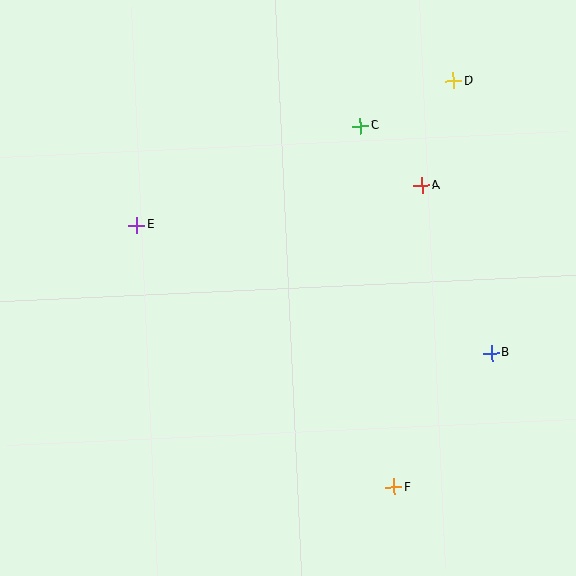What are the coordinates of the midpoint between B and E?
The midpoint between B and E is at (314, 289).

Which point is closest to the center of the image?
Point E at (137, 225) is closest to the center.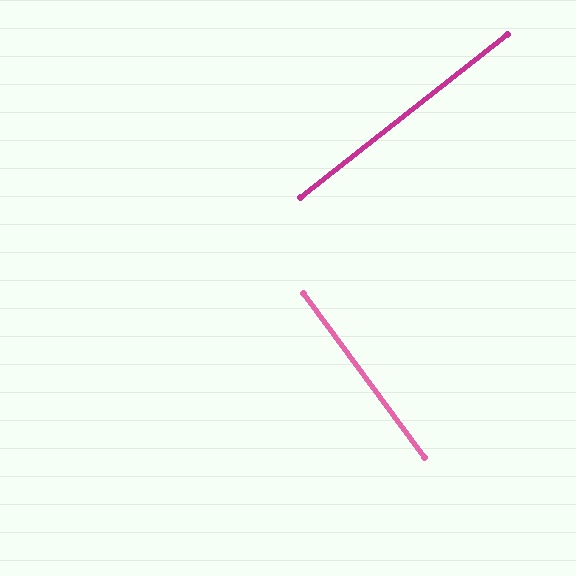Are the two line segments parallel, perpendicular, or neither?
Perpendicular — they meet at approximately 88°.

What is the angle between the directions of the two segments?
Approximately 88 degrees.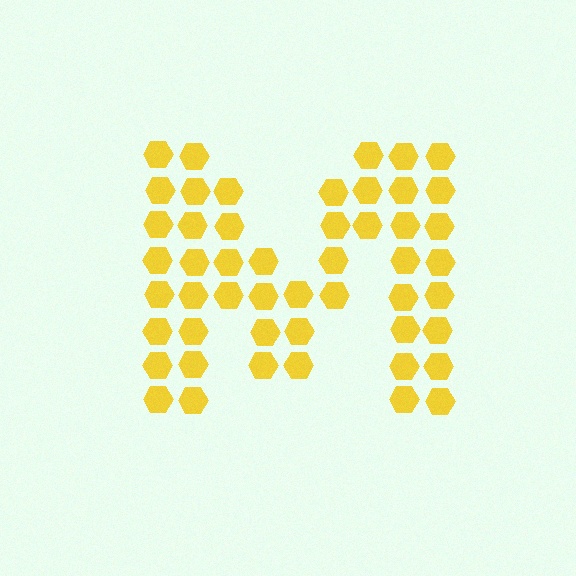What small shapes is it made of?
It is made of small hexagons.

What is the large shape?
The large shape is the letter M.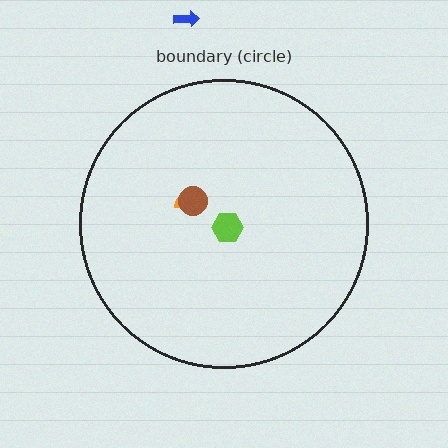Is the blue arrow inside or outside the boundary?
Outside.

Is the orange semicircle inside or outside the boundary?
Inside.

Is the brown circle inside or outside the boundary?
Inside.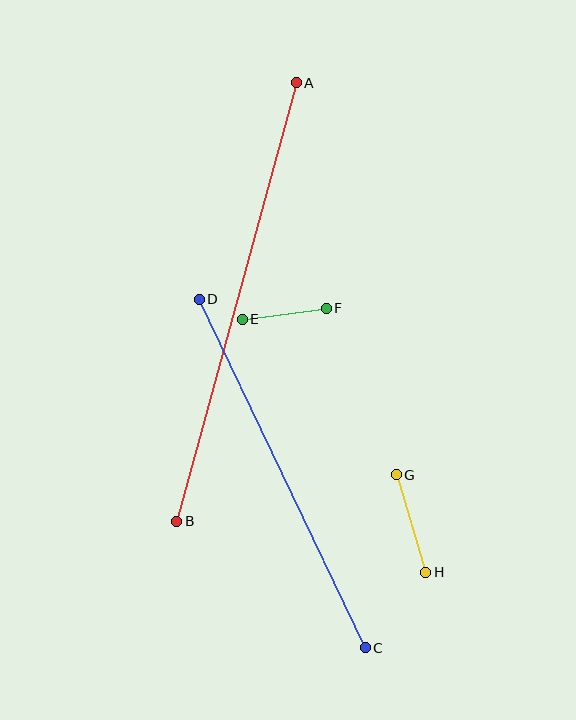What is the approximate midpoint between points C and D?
The midpoint is at approximately (282, 474) pixels.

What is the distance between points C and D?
The distance is approximately 386 pixels.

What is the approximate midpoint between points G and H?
The midpoint is at approximately (411, 524) pixels.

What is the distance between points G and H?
The distance is approximately 102 pixels.